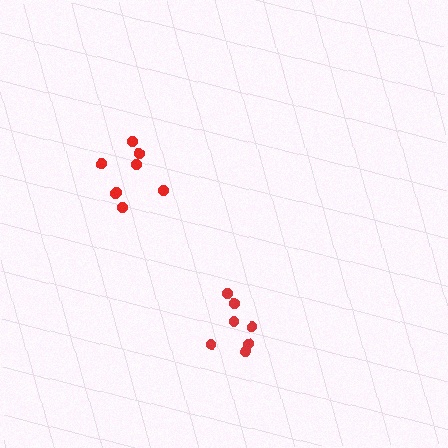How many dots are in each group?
Group 1: 7 dots, Group 2: 8 dots (15 total).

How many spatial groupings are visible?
There are 2 spatial groupings.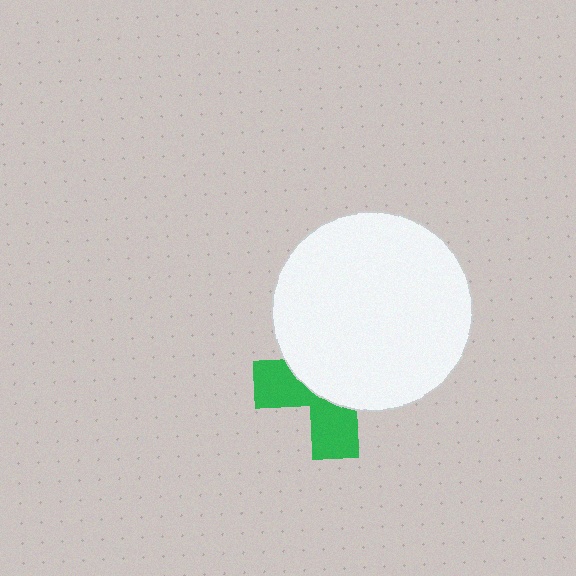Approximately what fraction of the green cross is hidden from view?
Roughly 62% of the green cross is hidden behind the white circle.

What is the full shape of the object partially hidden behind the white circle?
The partially hidden object is a green cross.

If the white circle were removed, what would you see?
You would see the complete green cross.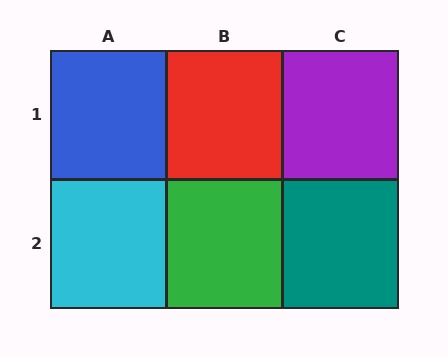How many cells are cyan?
1 cell is cyan.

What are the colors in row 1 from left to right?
Blue, red, purple.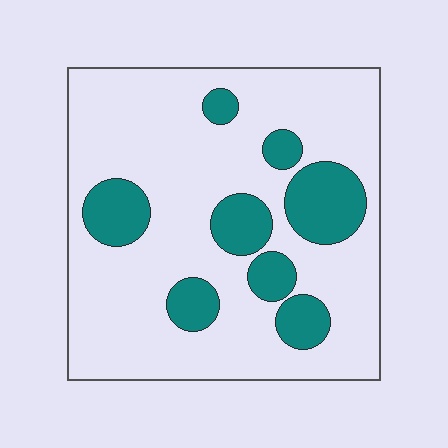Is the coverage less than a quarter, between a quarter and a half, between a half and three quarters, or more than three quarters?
Less than a quarter.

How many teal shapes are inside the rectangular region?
8.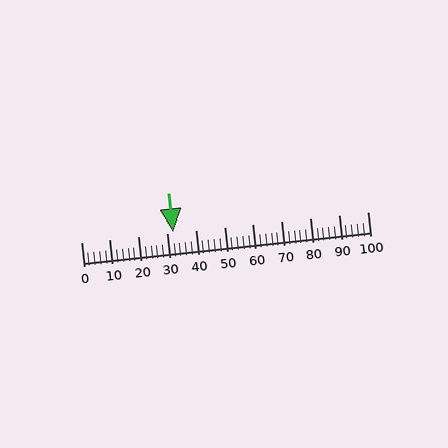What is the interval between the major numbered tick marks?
The major tick marks are spaced 10 units apart.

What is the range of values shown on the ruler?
The ruler shows values from 0 to 100.